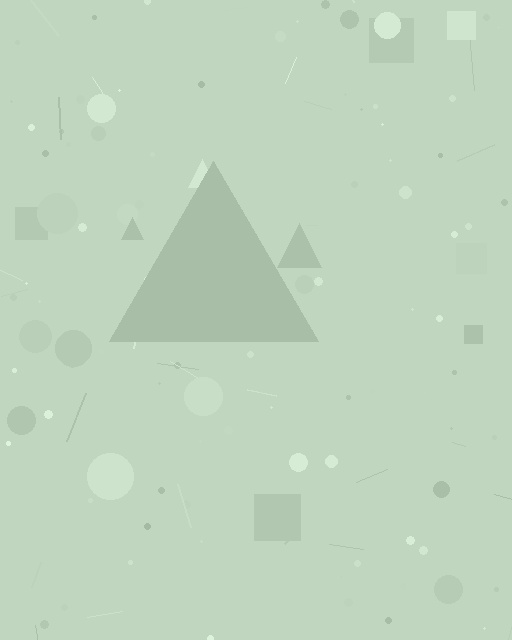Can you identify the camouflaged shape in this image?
The camouflaged shape is a triangle.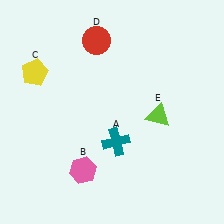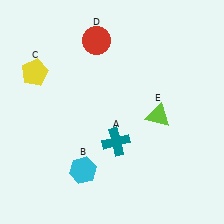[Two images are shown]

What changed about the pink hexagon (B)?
In Image 1, B is pink. In Image 2, it changed to cyan.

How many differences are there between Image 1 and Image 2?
There is 1 difference between the two images.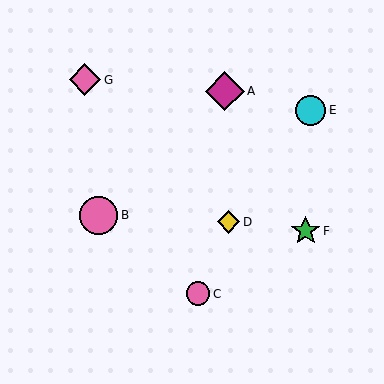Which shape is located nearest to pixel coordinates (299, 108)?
The cyan circle (labeled E) at (311, 110) is nearest to that location.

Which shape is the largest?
The magenta diamond (labeled A) is the largest.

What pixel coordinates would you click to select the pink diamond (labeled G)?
Click at (85, 80) to select the pink diamond G.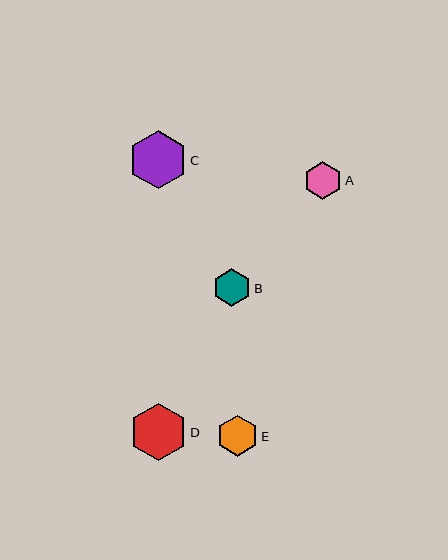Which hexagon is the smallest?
Hexagon A is the smallest with a size of approximately 37 pixels.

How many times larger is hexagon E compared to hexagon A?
Hexagon E is approximately 1.1 times the size of hexagon A.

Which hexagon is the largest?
Hexagon C is the largest with a size of approximately 58 pixels.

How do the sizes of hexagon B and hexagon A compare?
Hexagon B and hexagon A are approximately the same size.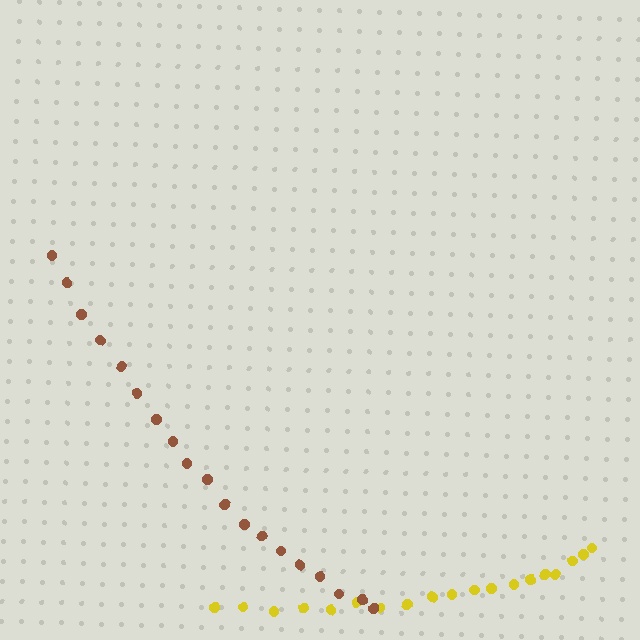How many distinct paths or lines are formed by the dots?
There are 2 distinct paths.